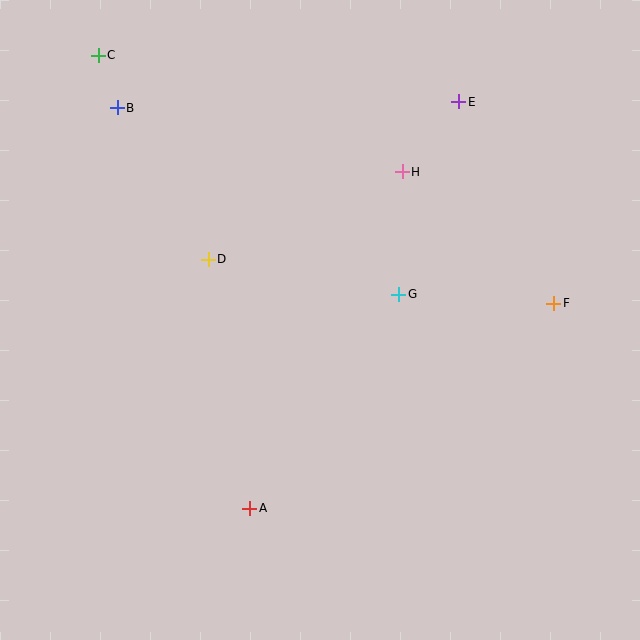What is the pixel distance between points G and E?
The distance between G and E is 202 pixels.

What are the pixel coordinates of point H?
Point H is at (402, 172).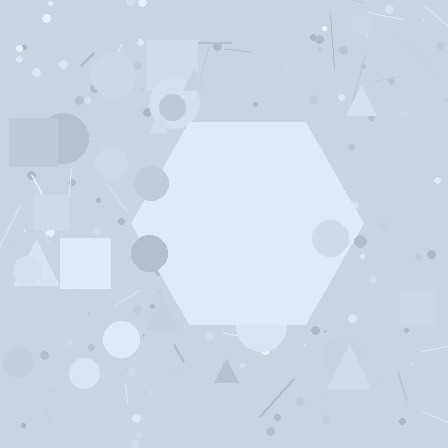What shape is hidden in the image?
A hexagon is hidden in the image.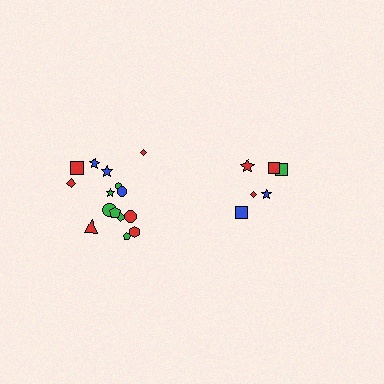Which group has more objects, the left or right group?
The left group.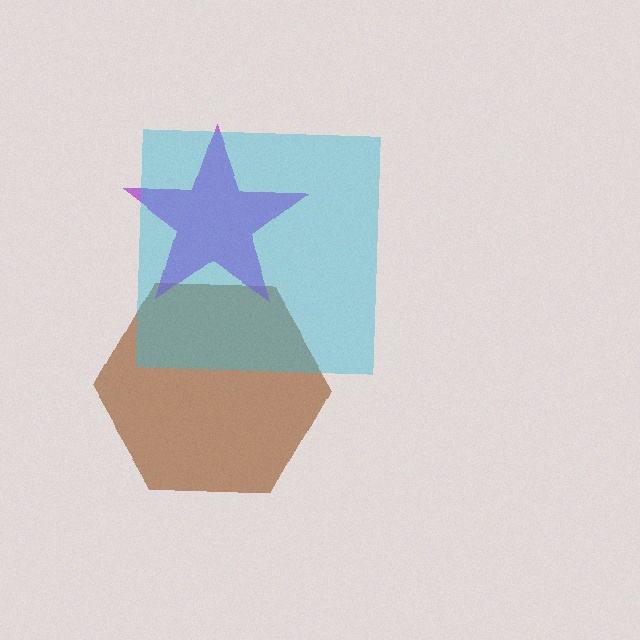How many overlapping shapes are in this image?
There are 3 overlapping shapes in the image.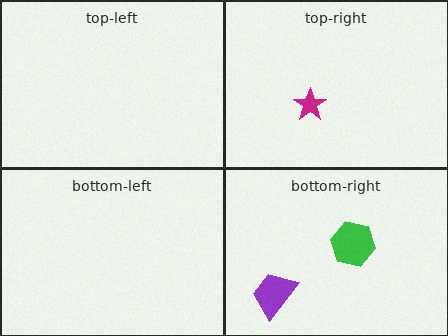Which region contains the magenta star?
The top-right region.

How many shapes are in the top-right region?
1.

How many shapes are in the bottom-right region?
2.